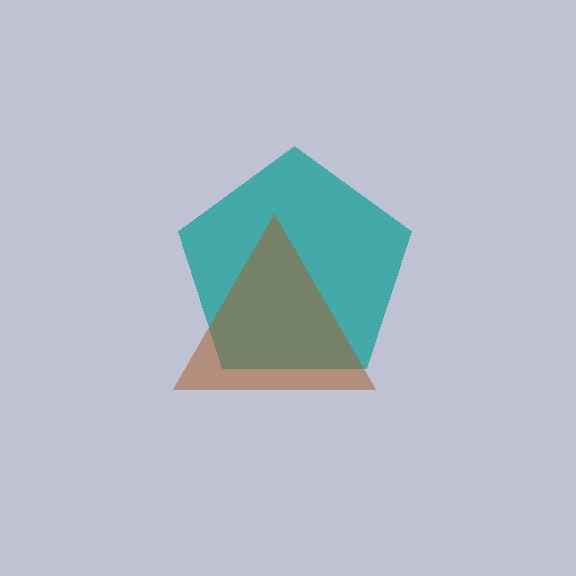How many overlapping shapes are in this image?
There are 2 overlapping shapes in the image.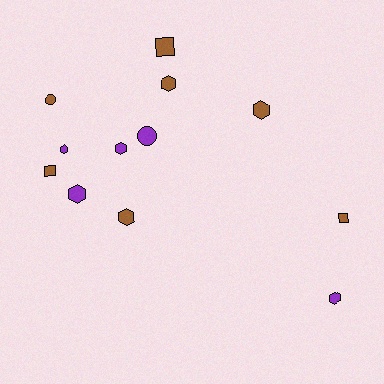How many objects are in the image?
There are 12 objects.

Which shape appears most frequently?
Hexagon, with 7 objects.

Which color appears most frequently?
Brown, with 7 objects.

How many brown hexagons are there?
There are 3 brown hexagons.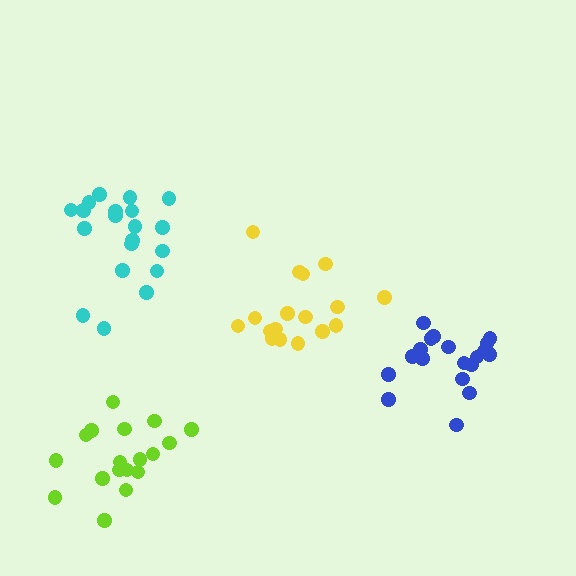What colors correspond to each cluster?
The clusters are colored: yellow, lime, blue, cyan.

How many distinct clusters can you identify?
There are 4 distinct clusters.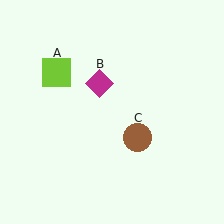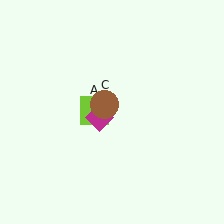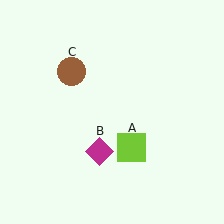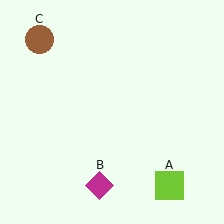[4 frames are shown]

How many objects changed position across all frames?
3 objects changed position: lime square (object A), magenta diamond (object B), brown circle (object C).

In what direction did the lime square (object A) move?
The lime square (object A) moved down and to the right.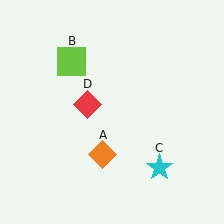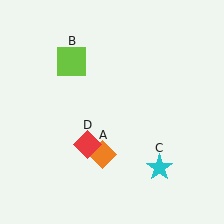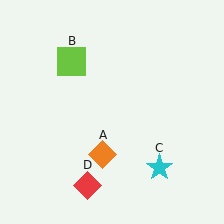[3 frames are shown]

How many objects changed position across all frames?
1 object changed position: red diamond (object D).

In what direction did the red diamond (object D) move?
The red diamond (object D) moved down.